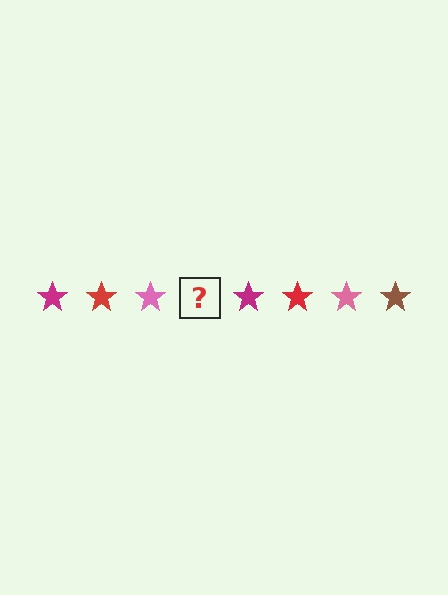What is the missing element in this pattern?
The missing element is a brown star.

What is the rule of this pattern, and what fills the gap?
The rule is that the pattern cycles through magenta, red, pink, brown stars. The gap should be filled with a brown star.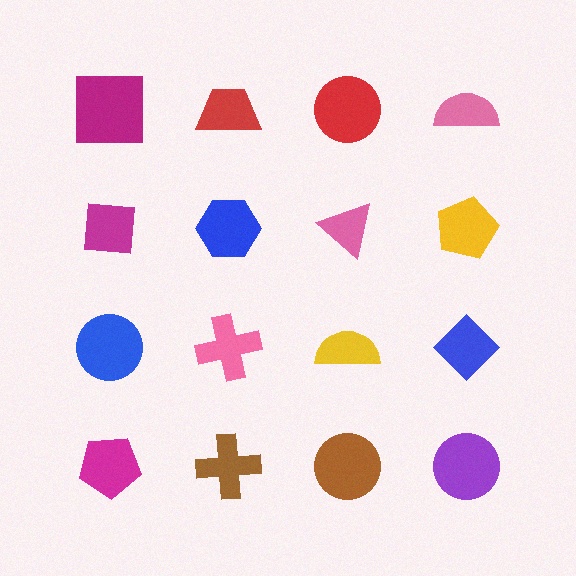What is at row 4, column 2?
A brown cross.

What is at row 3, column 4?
A blue diamond.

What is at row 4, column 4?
A purple circle.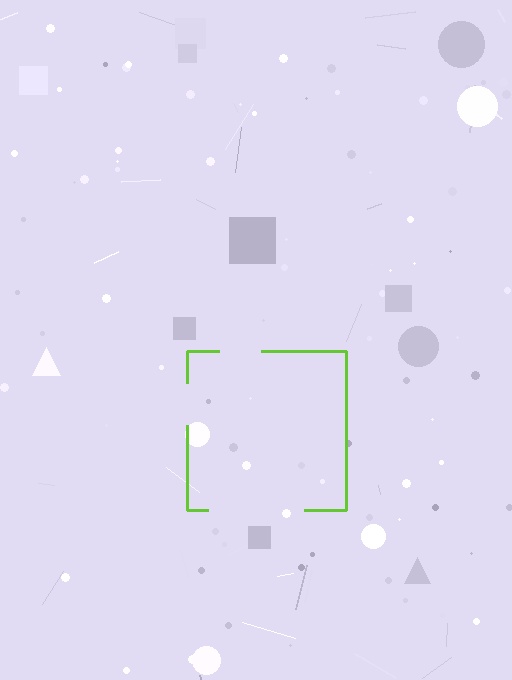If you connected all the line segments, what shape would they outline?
They would outline a square.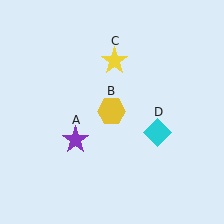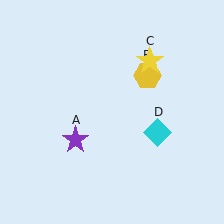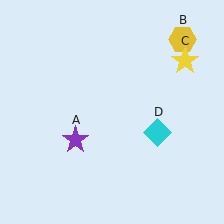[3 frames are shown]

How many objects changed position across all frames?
2 objects changed position: yellow hexagon (object B), yellow star (object C).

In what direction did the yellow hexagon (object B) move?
The yellow hexagon (object B) moved up and to the right.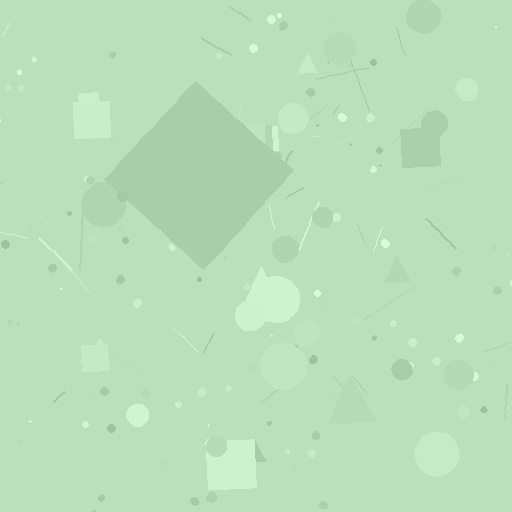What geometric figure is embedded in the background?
A diamond is embedded in the background.